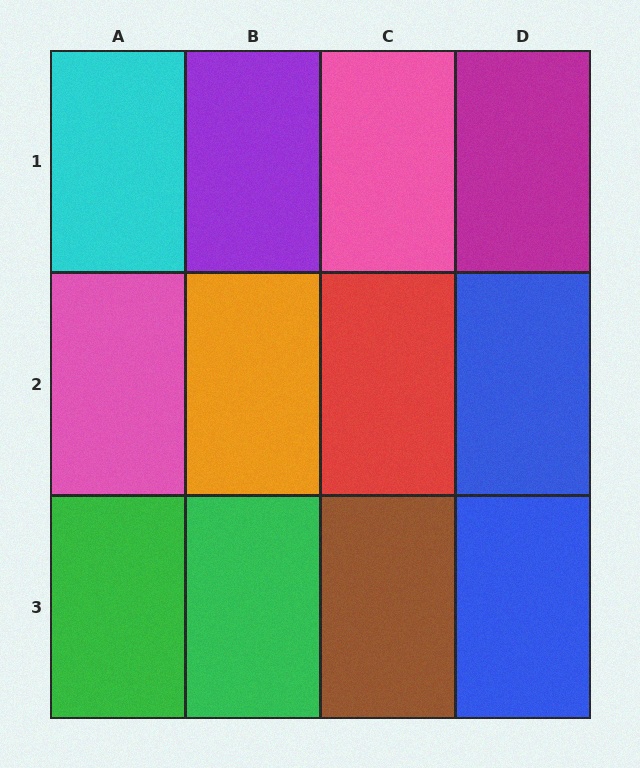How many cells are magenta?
1 cell is magenta.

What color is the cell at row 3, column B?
Green.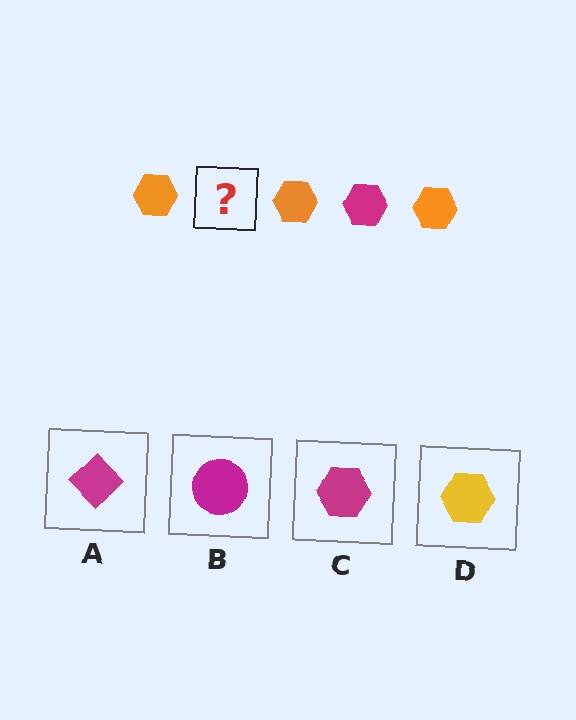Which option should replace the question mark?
Option C.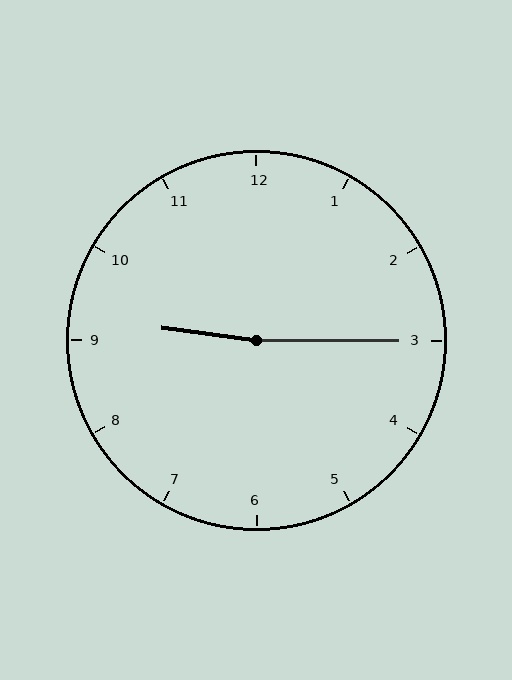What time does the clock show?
9:15.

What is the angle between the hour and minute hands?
Approximately 172 degrees.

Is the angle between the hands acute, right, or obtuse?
It is obtuse.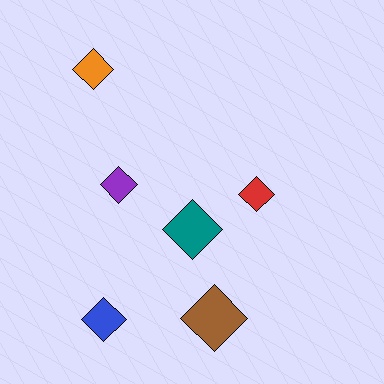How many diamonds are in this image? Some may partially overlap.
There are 6 diamonds.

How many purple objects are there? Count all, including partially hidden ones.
There is 1 purple object.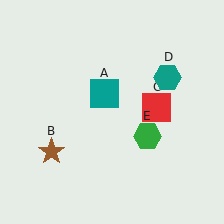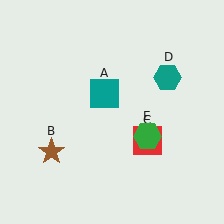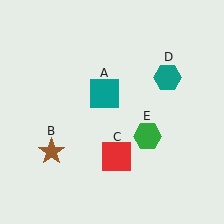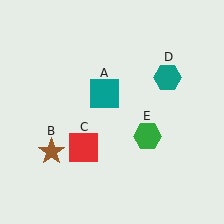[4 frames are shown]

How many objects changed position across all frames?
1 object changed position: red square (object C).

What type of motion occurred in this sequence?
The red square (object C) rotated clockwise around the center of the scene.